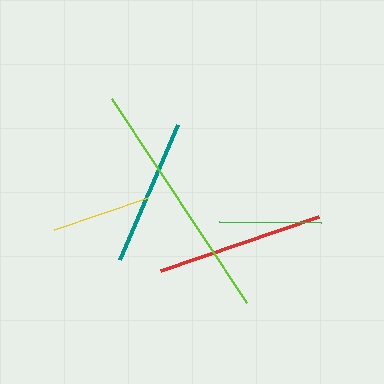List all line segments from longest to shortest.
From longest to shortest: lime, red, teal, green, yellow.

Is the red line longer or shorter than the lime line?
The lime line is longer than the red line.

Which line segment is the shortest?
The yellow line is the shortest at approximately 100 pixels.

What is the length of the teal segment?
The teal segment is approximately 147 pixels long.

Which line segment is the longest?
The lime line is the longest at approximately 245 pixels.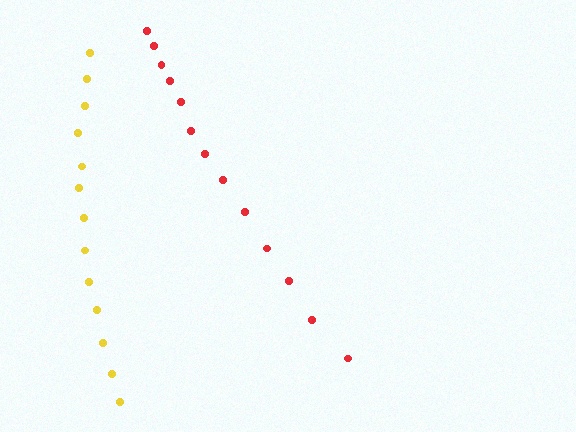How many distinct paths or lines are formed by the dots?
There are 2 distinct paths.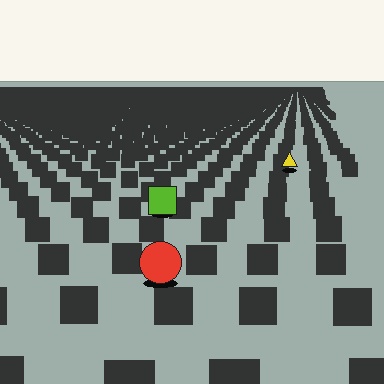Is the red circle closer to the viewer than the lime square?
Yes. The red circle is closer — you can tell from the texture gradient: the ground texture is coarser near it.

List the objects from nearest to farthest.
From nearest to farthest: the red circle, the lime square, the yellow triangle.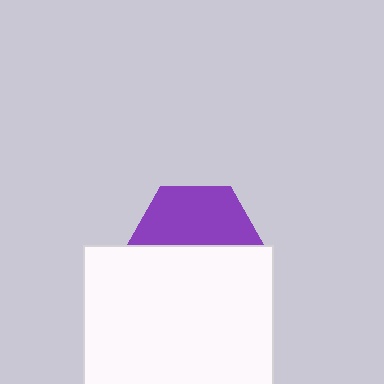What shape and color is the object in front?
The object in front is a white square.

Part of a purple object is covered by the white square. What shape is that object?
It is a hexagon.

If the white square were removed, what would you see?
You would see the complete purple hexagon.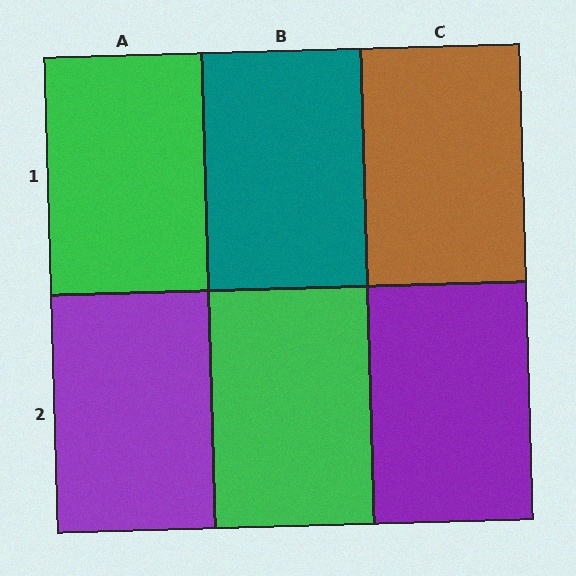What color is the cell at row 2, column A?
Purple.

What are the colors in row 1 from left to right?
Green, teal, brown.